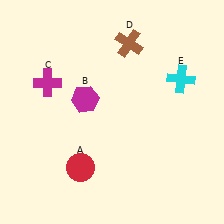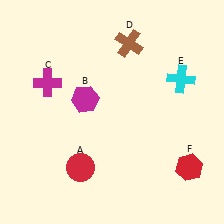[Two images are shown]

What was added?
A red hexagon (F) was added in Image 2.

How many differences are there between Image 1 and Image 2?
There is 1 difference between the two images.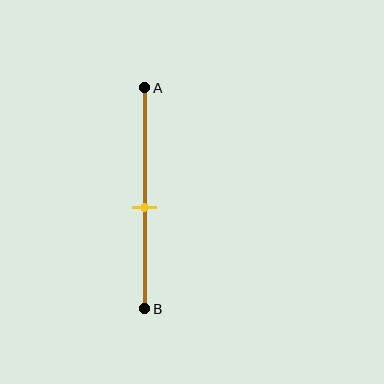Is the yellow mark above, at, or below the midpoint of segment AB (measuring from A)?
The yellow mark is below the midpoint of segment AB.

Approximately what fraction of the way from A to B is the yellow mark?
The yellow mark is approximately 55% of the way from A to B.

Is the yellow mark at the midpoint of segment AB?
No, the mark is at about 55% from A, not at the 50% midpoint.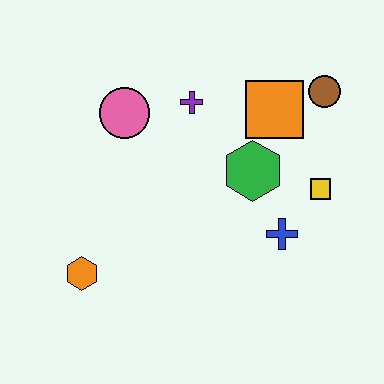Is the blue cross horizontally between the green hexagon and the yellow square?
Yes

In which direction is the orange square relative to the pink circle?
The orange square is to the right of the pink circle.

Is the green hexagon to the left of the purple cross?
No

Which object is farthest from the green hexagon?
The orange hexagon is farthest from the green hexagon.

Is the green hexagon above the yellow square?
Yes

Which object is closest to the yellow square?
The blue cross is closest to the yellow square.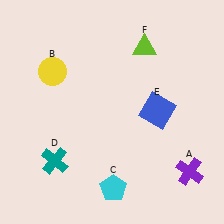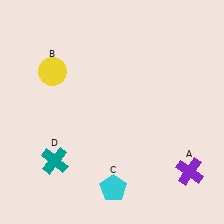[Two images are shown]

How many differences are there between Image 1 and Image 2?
There are 2 differences between the two images.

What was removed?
The blue square (E), the lime triangle (F) were removed in Image 2.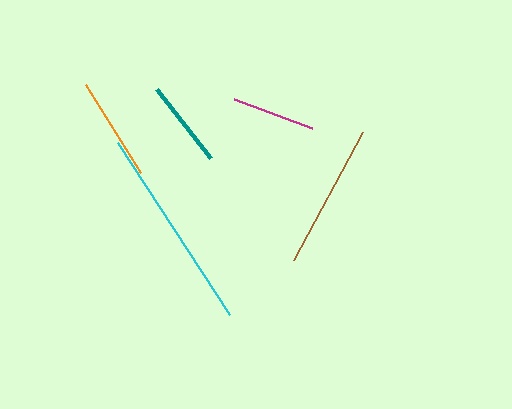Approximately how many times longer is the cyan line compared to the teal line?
The cyan line is approximately 2.3 times the length of the teal line.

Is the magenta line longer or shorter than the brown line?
The brown line is longer than the magenta line.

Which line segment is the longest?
The cyan line is the longest at approximately 204 pixels.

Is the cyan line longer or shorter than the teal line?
The cyan line is longer than the teal line.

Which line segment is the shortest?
The magenta line is the shortest at approximately 83 pixels.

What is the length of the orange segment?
The orange segment is approximately 104 pixels long.